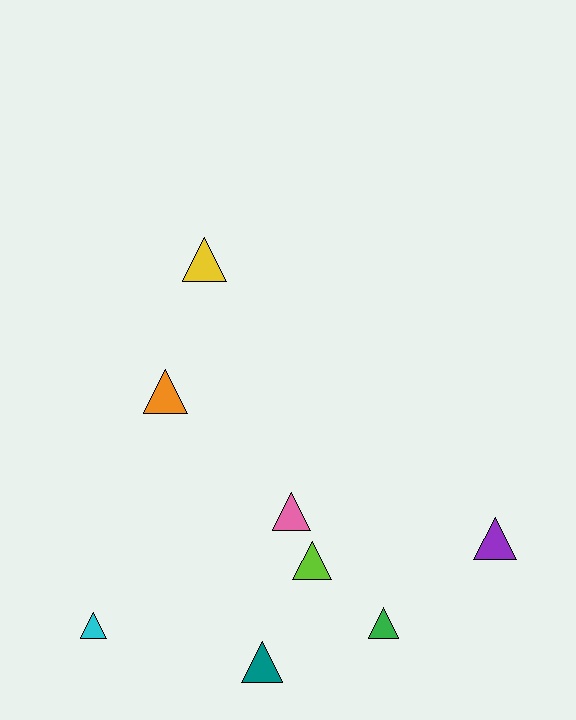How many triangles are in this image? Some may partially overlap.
There are 8 triangles.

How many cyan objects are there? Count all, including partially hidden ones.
There is 1 cyan object.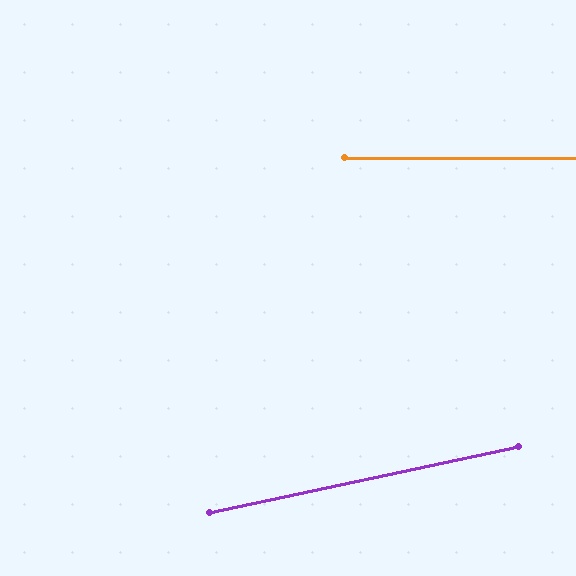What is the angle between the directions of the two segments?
Approximately 12 degrees.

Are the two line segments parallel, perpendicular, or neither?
Neither parallel nor perpendicular — they differ by about 12°.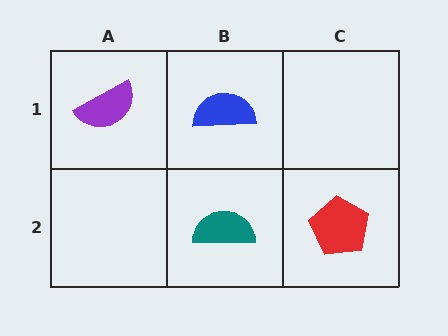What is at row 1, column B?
A blue semicircle.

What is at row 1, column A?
A purple semicircle.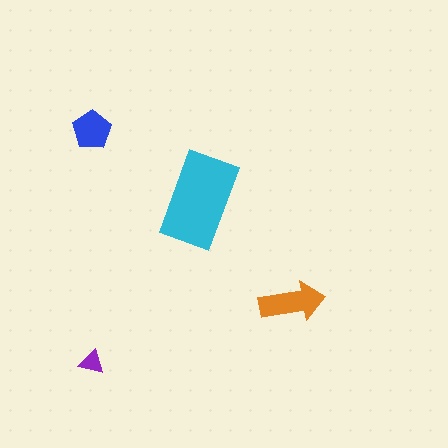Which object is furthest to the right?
The orange arrow is rightmost.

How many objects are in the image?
There are 4 objects in the image.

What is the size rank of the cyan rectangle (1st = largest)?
1st.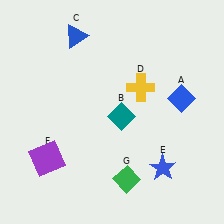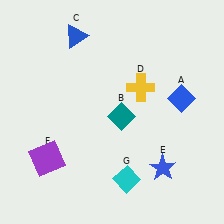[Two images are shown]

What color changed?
The diamond (G) changed from green in Image 1 to cyan in Image 2.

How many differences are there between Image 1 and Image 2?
There is 1 difference between the two images.